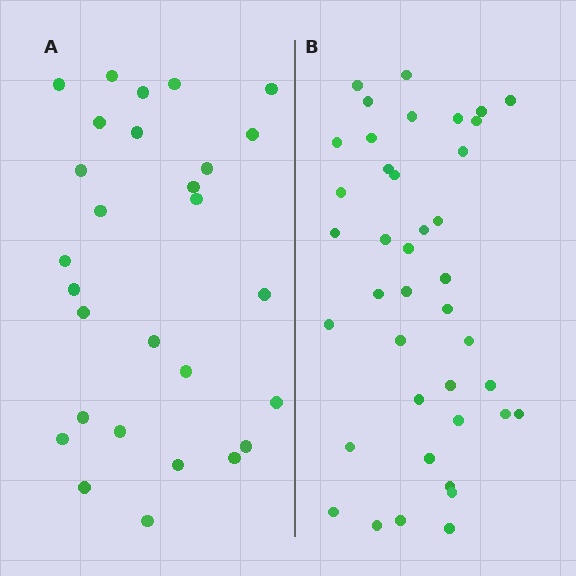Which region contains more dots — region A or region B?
Region B (the right region) has more dots.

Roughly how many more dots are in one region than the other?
Region B has roughly 12 or so more dots than region A.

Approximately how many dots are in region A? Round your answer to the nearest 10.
About 30 dots. (The exact count is 28, which rounds to 30.)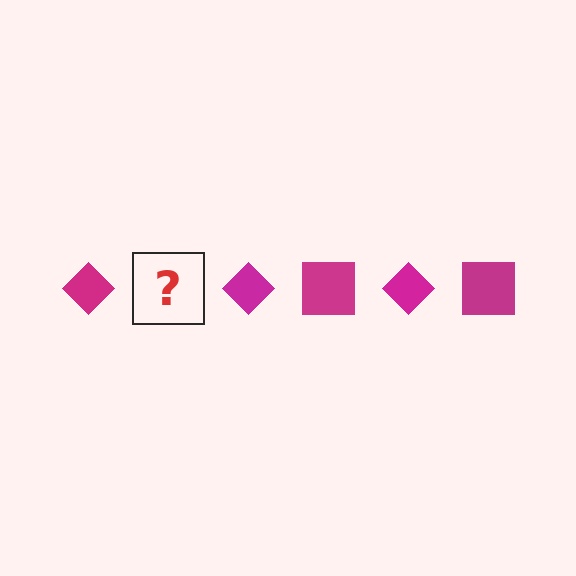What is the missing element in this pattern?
The missing element is a magenta square.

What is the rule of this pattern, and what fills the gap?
The rule is that the pattern cycles through diamond, square shapes in magenta. The gap should be filled with a magenta square.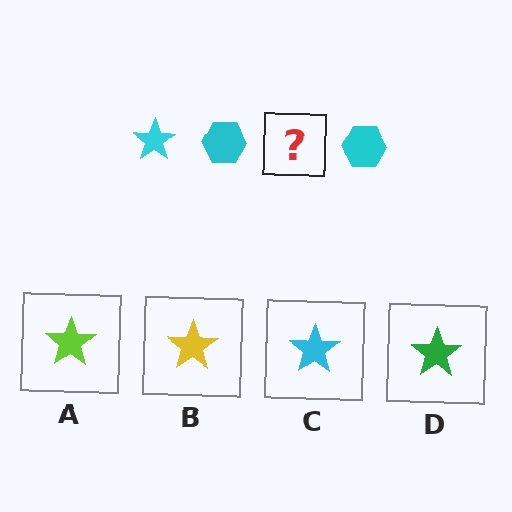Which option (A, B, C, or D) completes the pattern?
C.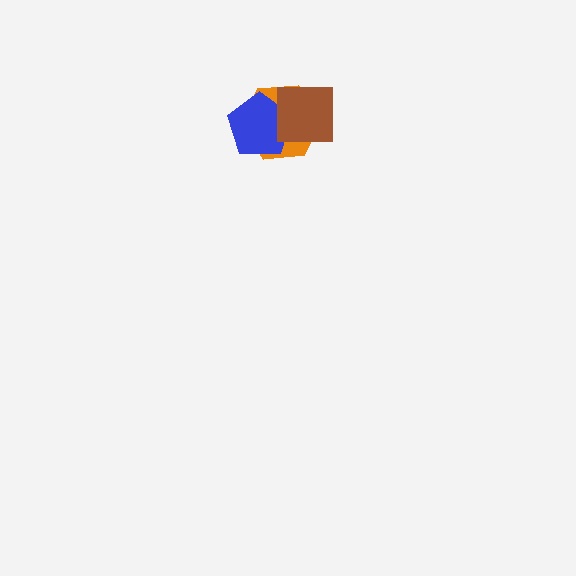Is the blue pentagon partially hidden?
Yes, it is partially covered by another shape.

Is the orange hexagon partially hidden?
Yes, it is partially covered by another shape.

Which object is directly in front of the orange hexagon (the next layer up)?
The blue pentagon is directly in front of the orange hexagon.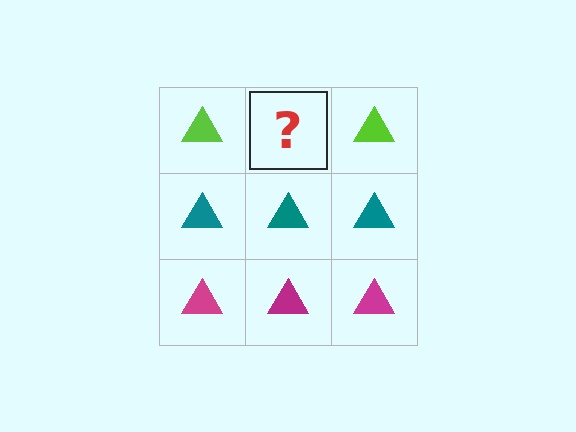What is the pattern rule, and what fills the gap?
The rule is that each row has a consistent color. The gap should be filled with a lime triangle.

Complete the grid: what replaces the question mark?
The question mark should be replaced with a lime triangle.